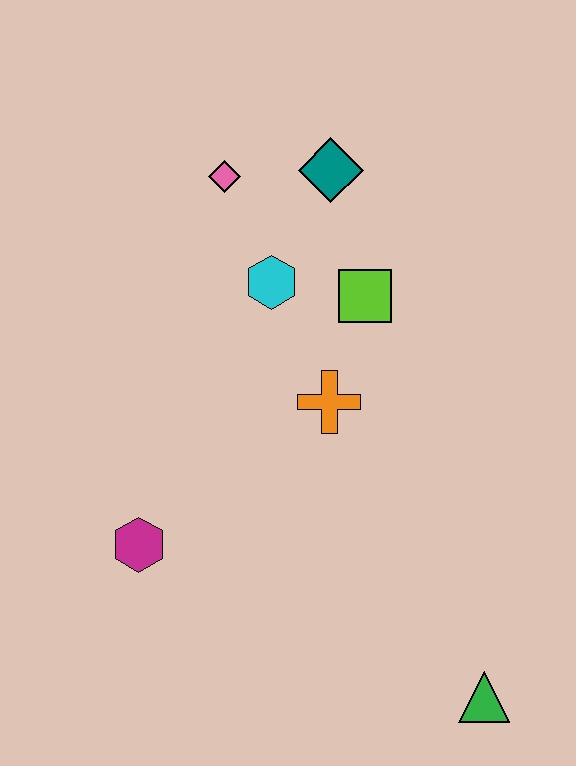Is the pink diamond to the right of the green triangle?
No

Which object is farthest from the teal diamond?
The green triangle is farthest from the teal diamond.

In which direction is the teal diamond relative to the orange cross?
The teal diamond is above the orange cross.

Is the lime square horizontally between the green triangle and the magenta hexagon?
Yes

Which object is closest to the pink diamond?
The teal diamond is closest to the pink diamond.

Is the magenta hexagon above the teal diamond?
No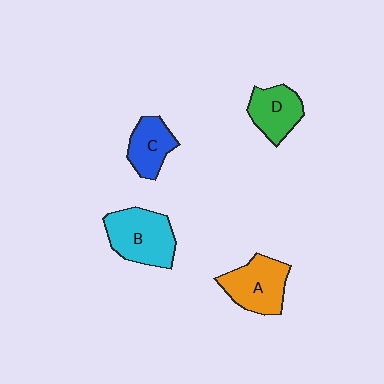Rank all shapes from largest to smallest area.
From largest to smallest: B (cyan), A (orange), D (green), C (blue).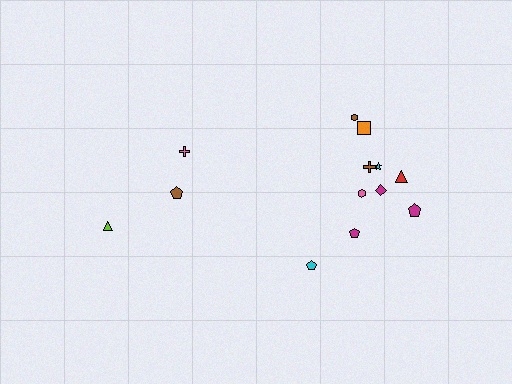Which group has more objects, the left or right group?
The right group.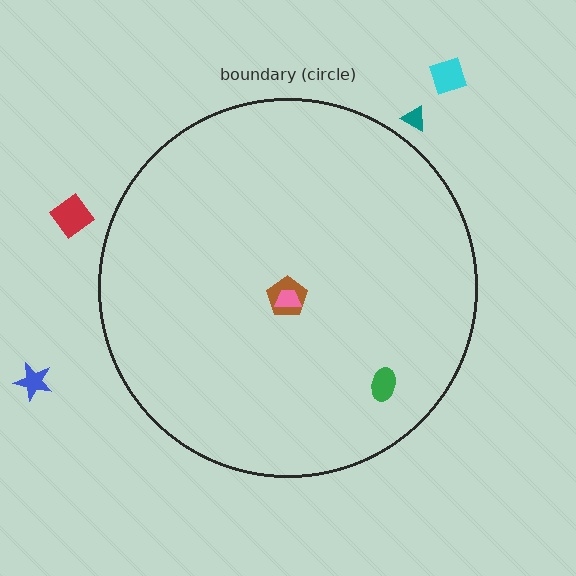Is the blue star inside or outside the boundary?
Outside.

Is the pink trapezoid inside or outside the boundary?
Inside.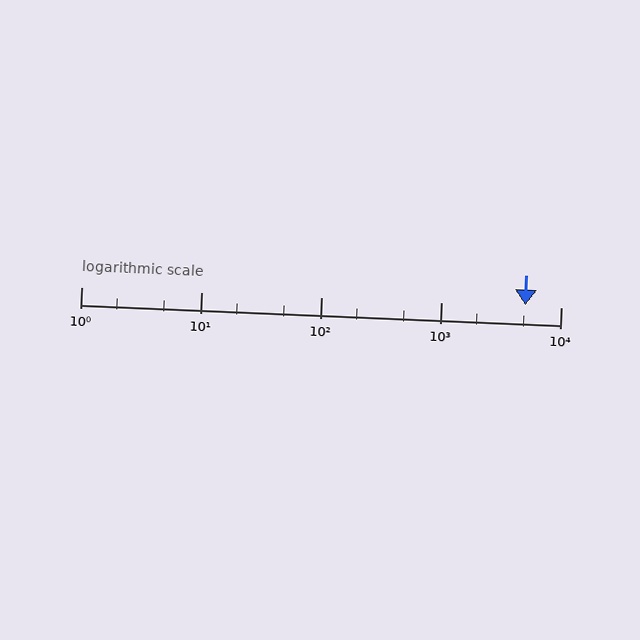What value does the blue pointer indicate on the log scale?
The pointer indicates approximately 5100.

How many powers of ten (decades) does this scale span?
The scale spans 4 decades, from 1 to 10000.